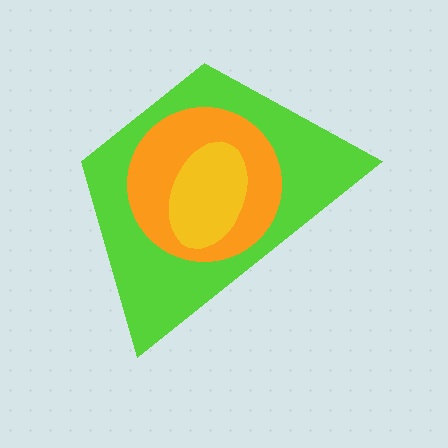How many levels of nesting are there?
3.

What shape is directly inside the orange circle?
The yellow ellipse.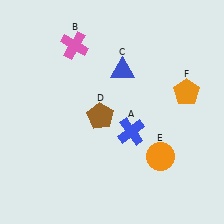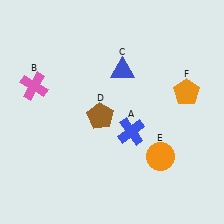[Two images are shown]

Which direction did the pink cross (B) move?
The pink cross (B) moved down.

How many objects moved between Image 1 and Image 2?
1 object moved between the two images.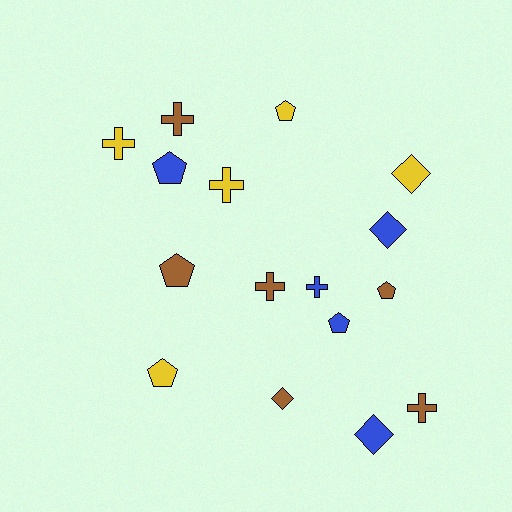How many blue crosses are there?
There is 1 blue cross.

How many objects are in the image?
There are 16 objects.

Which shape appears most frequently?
Cross, with 6 objects.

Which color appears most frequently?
Brown, with 6 objects.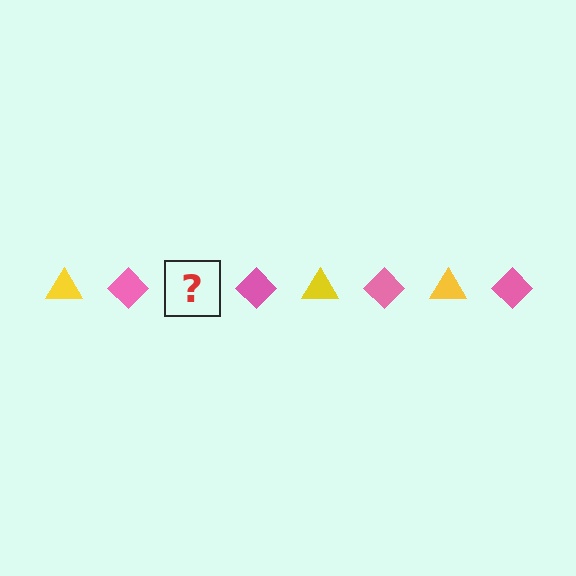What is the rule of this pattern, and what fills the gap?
The rule is that the pattern alternates between yellow triangle and pink diamond. The gap should be filled with a yellow triangle.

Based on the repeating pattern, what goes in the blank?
The blank should be a yellow triangle.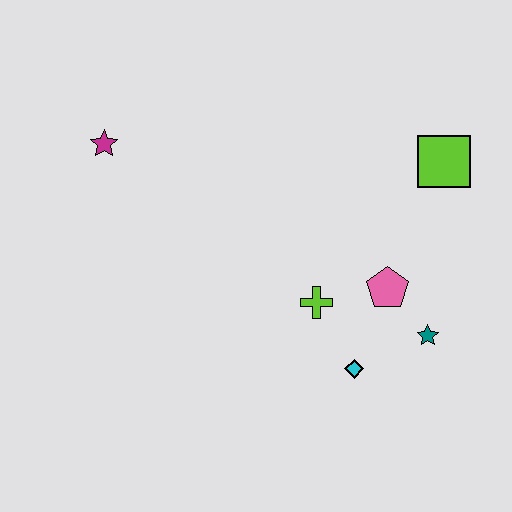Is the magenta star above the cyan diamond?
Yes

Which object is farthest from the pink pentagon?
The magenta star is farthest from the pink pentagon.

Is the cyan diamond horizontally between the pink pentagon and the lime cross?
Yes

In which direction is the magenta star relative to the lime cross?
The magenta star is to the left of the lime cross.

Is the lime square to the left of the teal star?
No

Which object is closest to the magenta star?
The lime cross is closest to the magenta star.